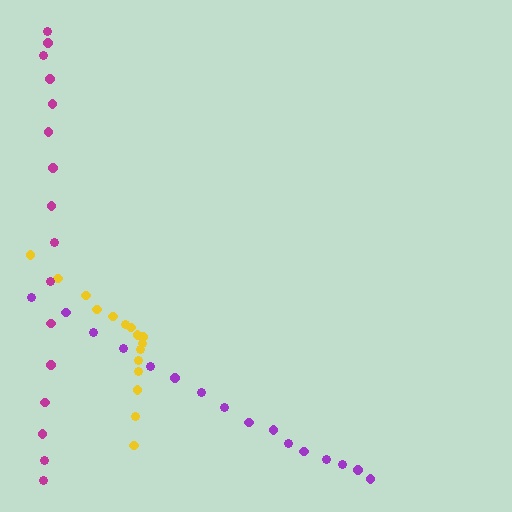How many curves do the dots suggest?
There are 3 distinct paths.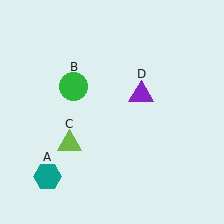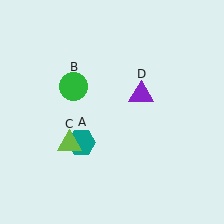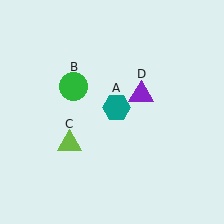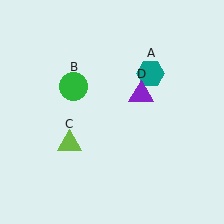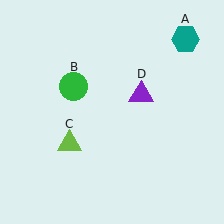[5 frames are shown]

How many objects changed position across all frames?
1 object changed position: teal hexagon (object A).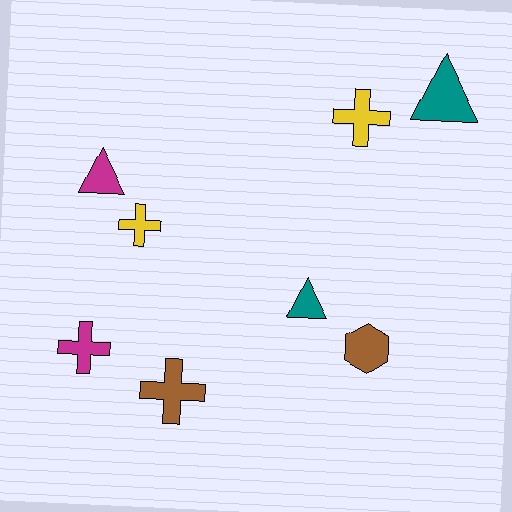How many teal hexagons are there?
There are no teal hexagons.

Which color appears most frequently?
Yellow, with 2 objects.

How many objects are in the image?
There are 8 objects.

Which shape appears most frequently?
Cross, with 4 objects.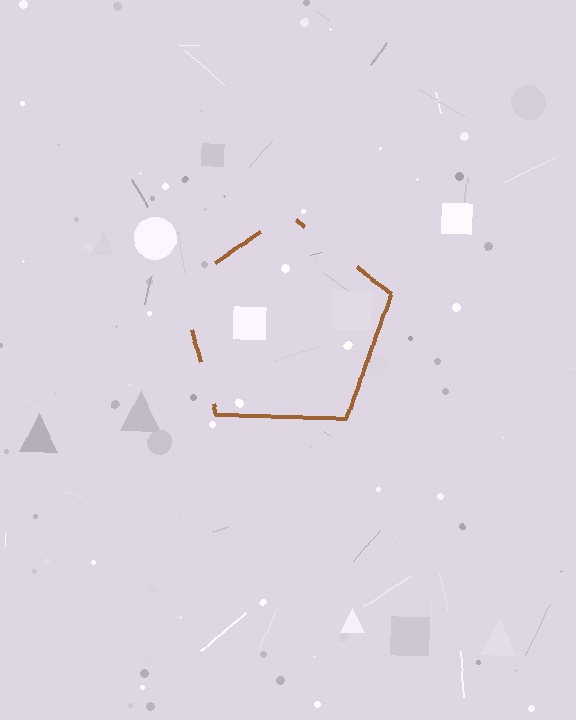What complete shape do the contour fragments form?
The contour fragments form a pentagon.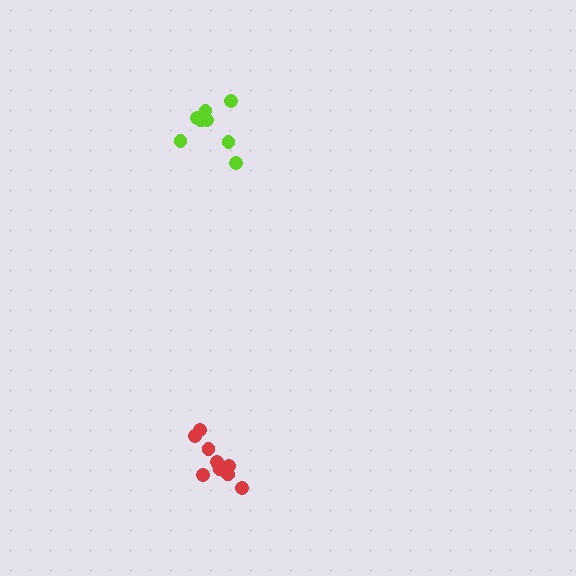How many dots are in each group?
Group 1: 10 dots, Group 2: 8 dots (18 total).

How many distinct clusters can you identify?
There are 2 distinct clusters.